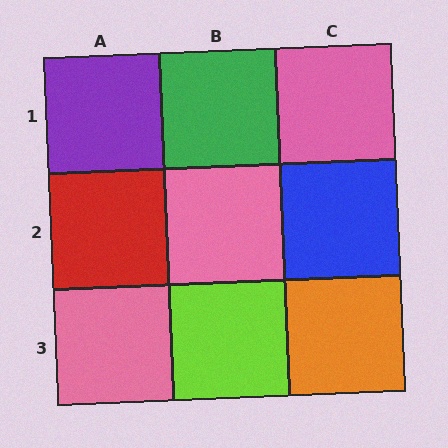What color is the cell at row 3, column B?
Lime.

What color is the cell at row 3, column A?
Pink.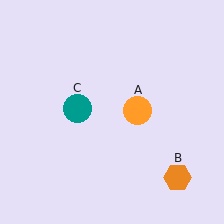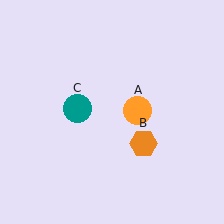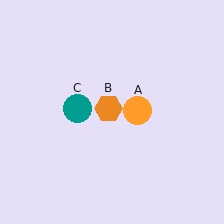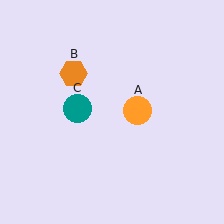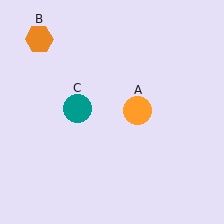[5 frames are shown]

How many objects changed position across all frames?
1 object changed position: orange hexagon (object B).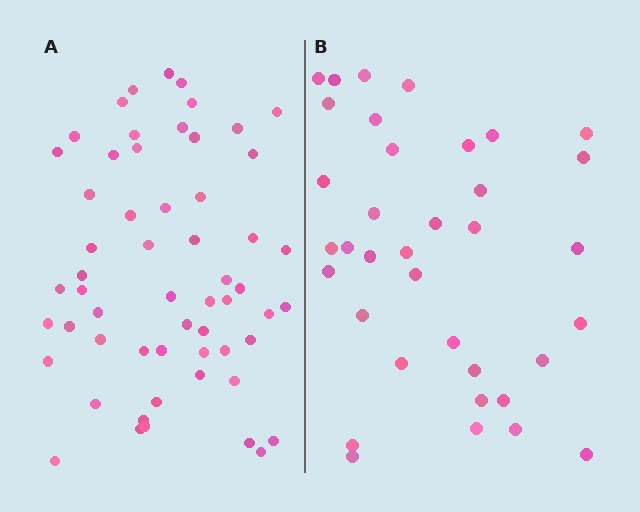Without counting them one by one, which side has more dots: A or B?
Region A (the left region) has more dots.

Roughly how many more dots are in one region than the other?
Region A has approximately 20 more dots than region B.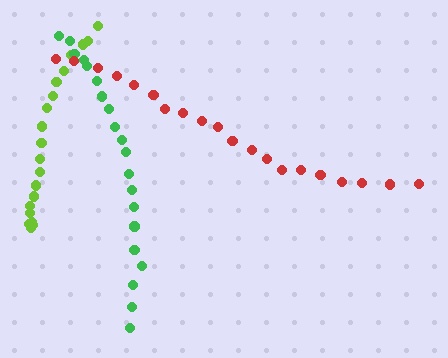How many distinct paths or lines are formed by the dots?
There are 3 distinct paths.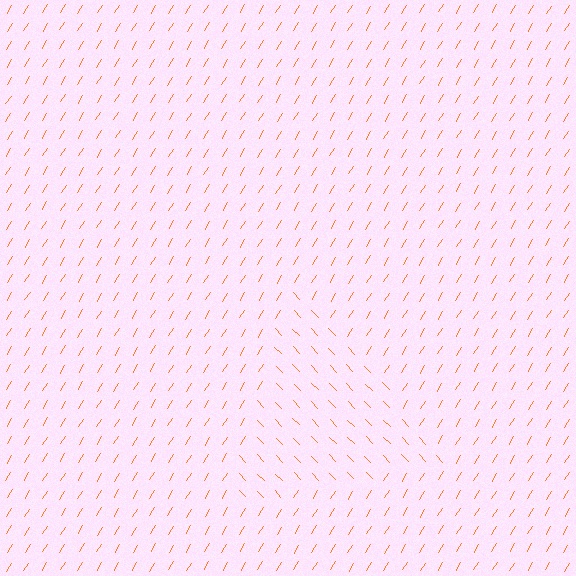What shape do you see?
I see a triangle.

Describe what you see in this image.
The image is filled with small orange line segments. A triangle region in the image has lines oriented differently from the surrounding lines, creating a visible texture boundary.